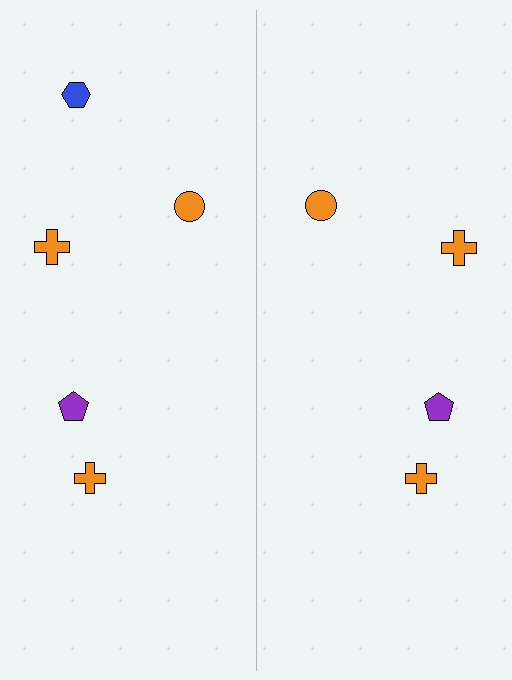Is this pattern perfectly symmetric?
No, the pattern is not perfectly symmetric. A blue hexagon is missing from the right side.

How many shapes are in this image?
There are 9 shapes in this image.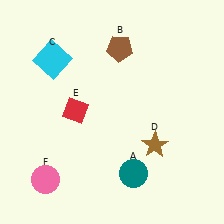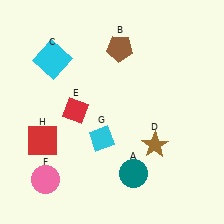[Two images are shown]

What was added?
A cyan diamond (G), a red square (H) were added in Image 2.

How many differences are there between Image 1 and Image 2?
There are 2 differences between the two images.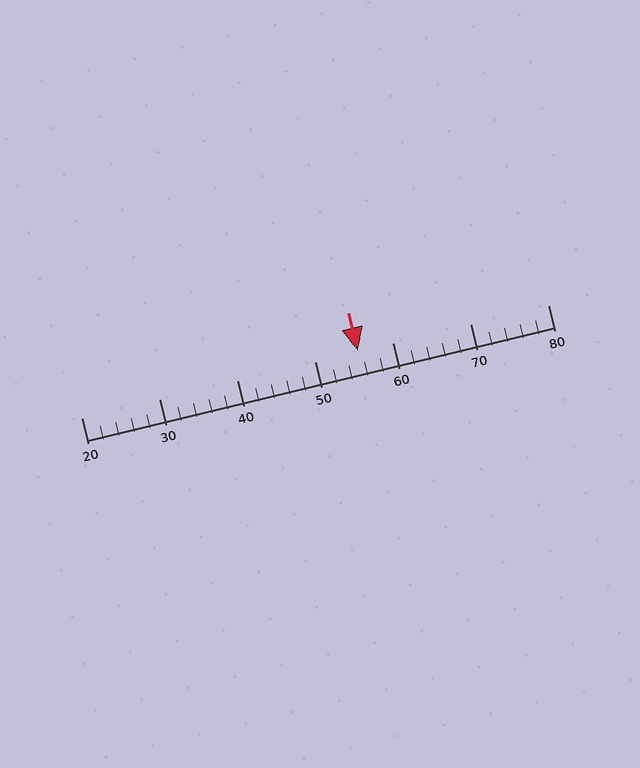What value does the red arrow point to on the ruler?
The red arrow points to approximately 56.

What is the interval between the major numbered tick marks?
The major tick marks are spaced 10 units apart.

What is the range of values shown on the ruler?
The ruler shows values from 20 to 80.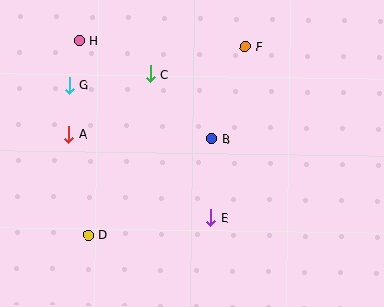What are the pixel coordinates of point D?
Point D is at (88, 235).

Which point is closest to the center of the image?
Point B at (212, 139) is closest to the center.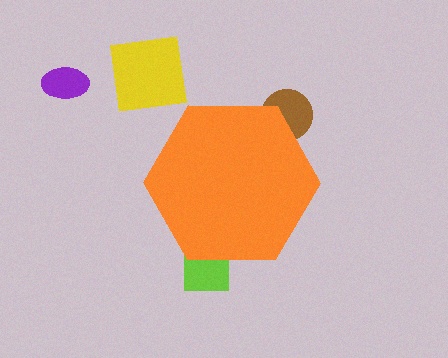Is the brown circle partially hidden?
Yes, the brown circle is partially hidden behind the orange hexagon.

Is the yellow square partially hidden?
No, the yellow square is fully visible.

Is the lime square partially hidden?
Yes, the lime square is partially hidden behind the orange hexagon.